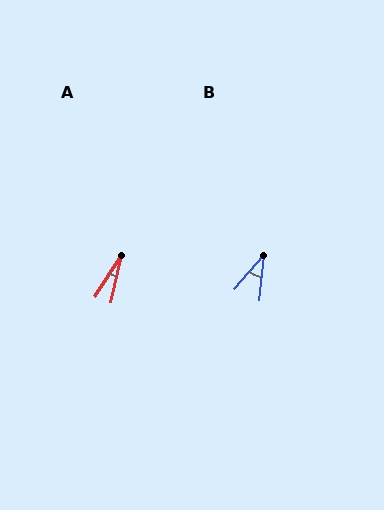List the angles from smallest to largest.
A (21°), B (34°).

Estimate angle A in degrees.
Approximately 21 degrees.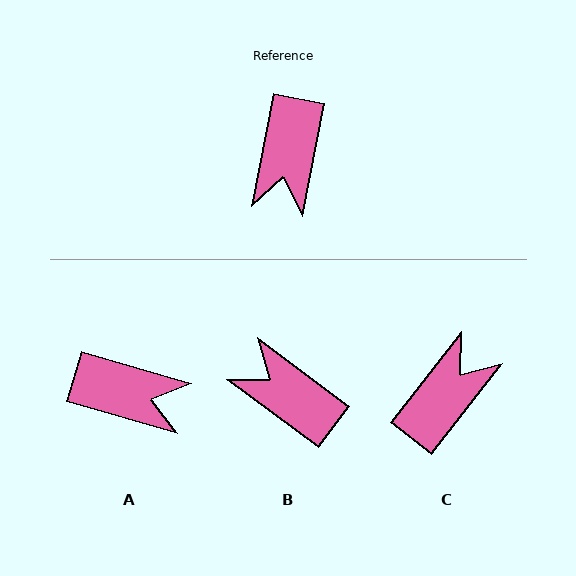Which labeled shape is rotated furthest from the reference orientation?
C, about 153 degrees away.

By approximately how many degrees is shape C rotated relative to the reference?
Approximately 153 degrees counter-clockwise.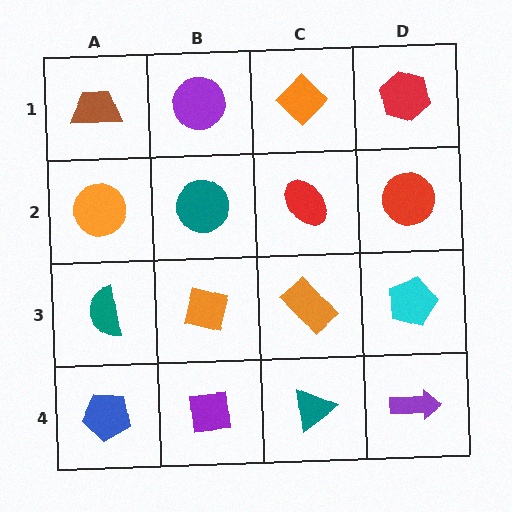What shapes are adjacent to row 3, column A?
An orange circle (row 2, column A), a blue pentagon (row 4, column A), an orange square (row 3, column B).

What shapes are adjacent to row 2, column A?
A brown trapezoid (row 1, column A), a teal semicircle (row 3, column A), a teal circle (row 2, column B).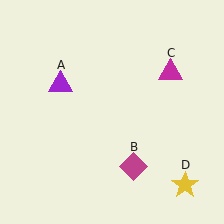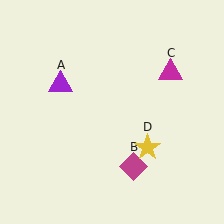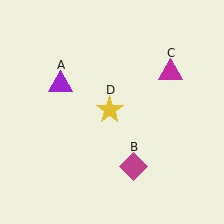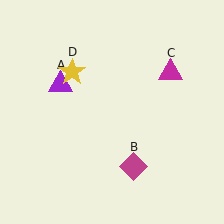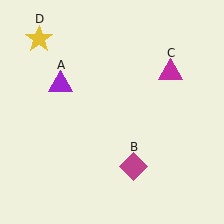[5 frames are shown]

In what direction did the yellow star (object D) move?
The yellow star (object D) moved up and to the left.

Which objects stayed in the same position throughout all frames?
Purple triangle (object A) and magenta diamond (object B) and magenta triangle (object C) remained stationary.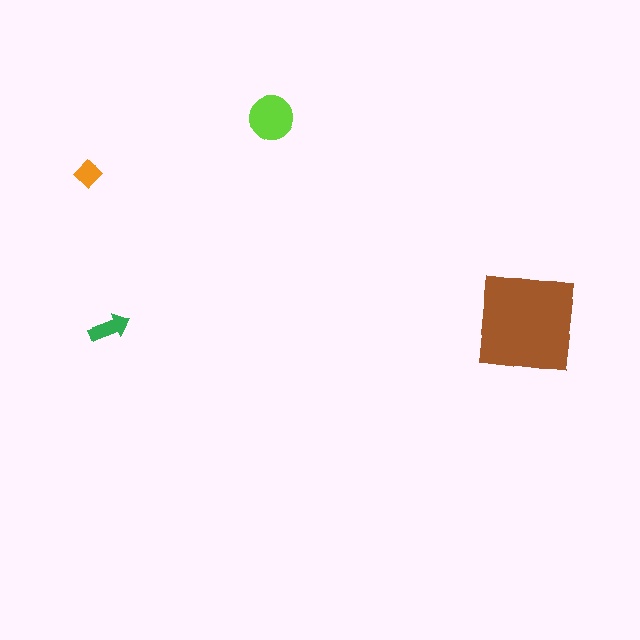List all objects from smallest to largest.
The orange diamond, the green arrow, the lime circle, the brown square.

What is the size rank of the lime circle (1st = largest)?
2nd.